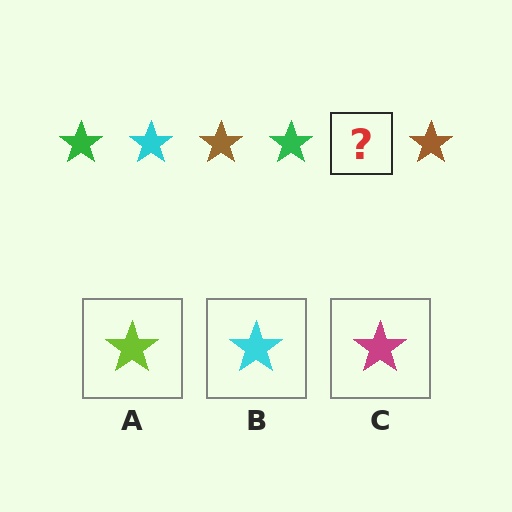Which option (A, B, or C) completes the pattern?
B.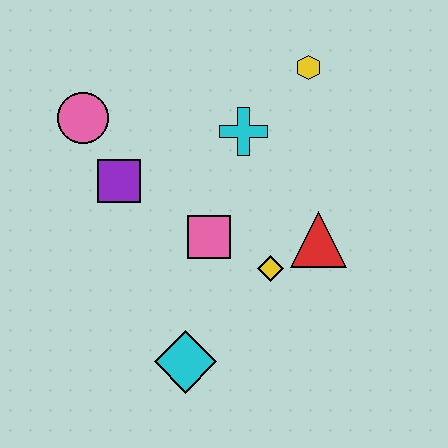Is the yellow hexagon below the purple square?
No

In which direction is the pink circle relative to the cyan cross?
The pink circle is to the left of the cyan cross.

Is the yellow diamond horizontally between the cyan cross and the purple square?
No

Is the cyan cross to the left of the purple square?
No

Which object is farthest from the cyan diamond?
The yellow hexagon is farthest from the cyan diamond.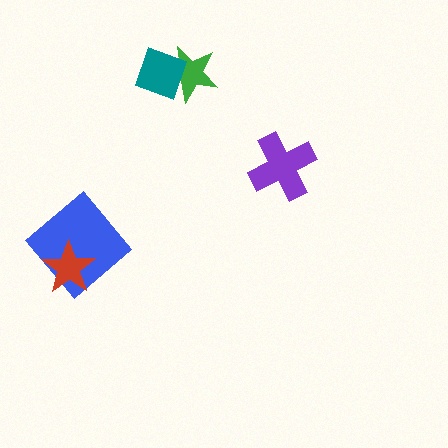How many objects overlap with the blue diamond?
1 object overlaps with the blue diamond.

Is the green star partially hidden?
Yes, it is partially covered by another shape.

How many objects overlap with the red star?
1 object overlaps with the red star.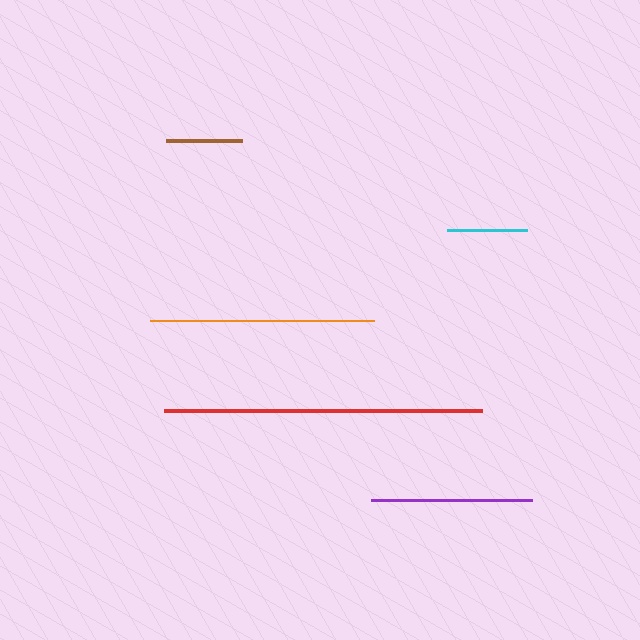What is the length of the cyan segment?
The cyan segment is approximately 79 pixels long.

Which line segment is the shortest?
The brown line is the shortest at approximately 75 pixels.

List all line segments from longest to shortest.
From longest to shortest: red, orange, purple, cyan, brown.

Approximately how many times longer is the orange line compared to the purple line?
The orange line is approximately 1.4 times the length of the purple line.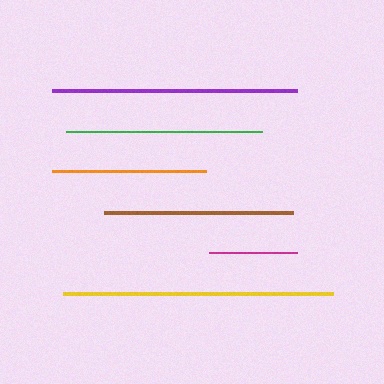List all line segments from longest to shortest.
From longest to shortest: yellow, purple, green, brown, orange, magenta.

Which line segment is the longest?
The yellow line is the longest at approximately 270 pixels.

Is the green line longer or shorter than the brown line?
The green line is longer than the brown line.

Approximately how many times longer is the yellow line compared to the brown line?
The yellow line is approximately 1.4 times the length of the brown line.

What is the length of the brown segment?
The brown segment is approximately 189 pixels long.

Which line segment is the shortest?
The magenta line is the shortest at approximately 88 pixels.